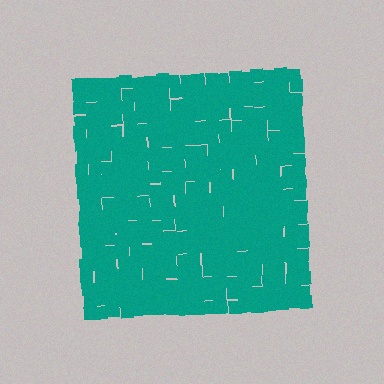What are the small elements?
The small elements are squares.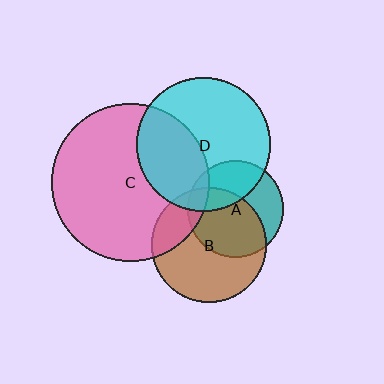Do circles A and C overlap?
Yes.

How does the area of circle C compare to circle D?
Approximately 1.4 times.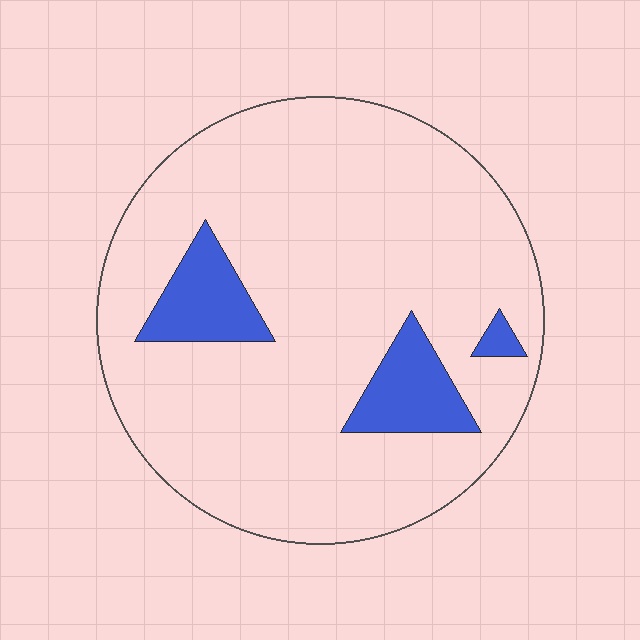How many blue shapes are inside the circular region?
3.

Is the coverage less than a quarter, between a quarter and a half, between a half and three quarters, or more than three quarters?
Less than a quarter.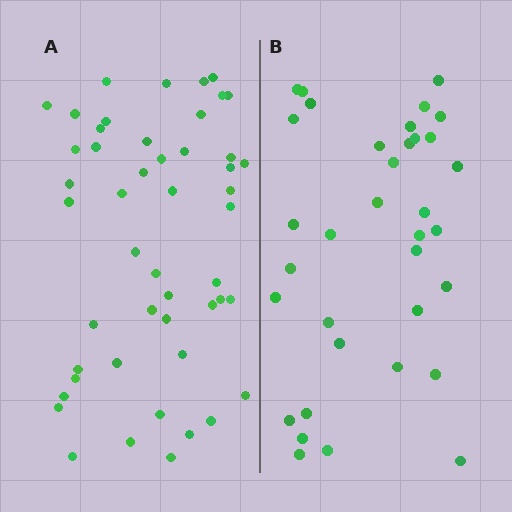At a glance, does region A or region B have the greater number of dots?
Region A (the left region) has more dots.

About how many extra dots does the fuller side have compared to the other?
Region A has approximately 15 more dots than region B.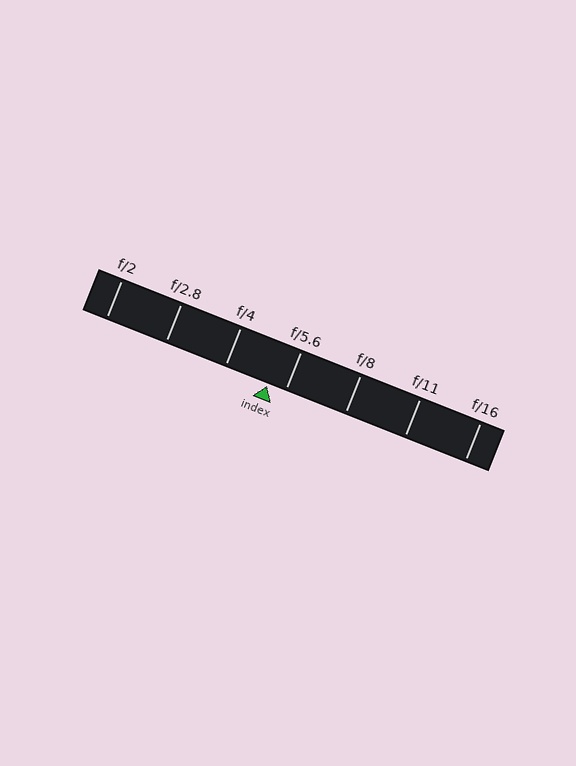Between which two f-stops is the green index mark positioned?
The index mark is between f/4 and f/5.6.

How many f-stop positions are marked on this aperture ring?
There are 7 f-stop positions marked.